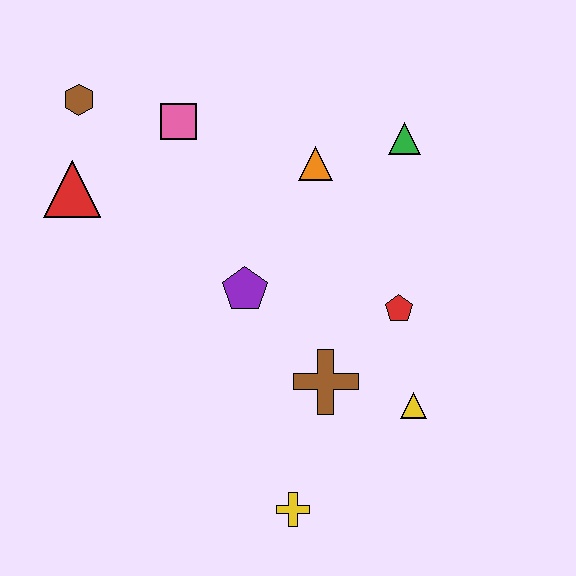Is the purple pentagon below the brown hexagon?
Yes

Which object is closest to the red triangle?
The brown hexagon is closest to the red triangle.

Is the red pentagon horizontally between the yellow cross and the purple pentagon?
No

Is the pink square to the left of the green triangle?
Yes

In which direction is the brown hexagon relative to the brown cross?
The brown hexagon is above the brown cross.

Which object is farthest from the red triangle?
The yellow triangle is farthest from the red triangle.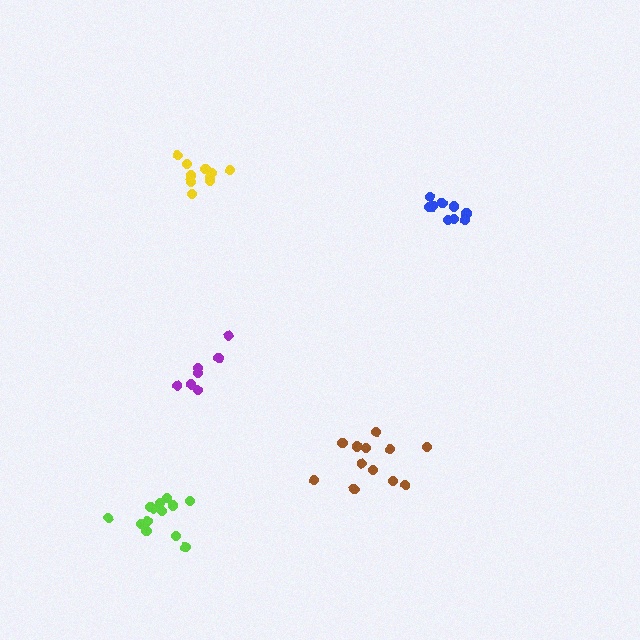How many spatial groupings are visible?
There are 5 spatial groupings.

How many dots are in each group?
Group 1: 12 dots, Group 2: 7 dots, Group 3: 9 dots, Group 4: 13 dots, Group 5: 10 dots (51 total).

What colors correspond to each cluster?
The clusters are colored: brown, purple, blue, lime, yellow.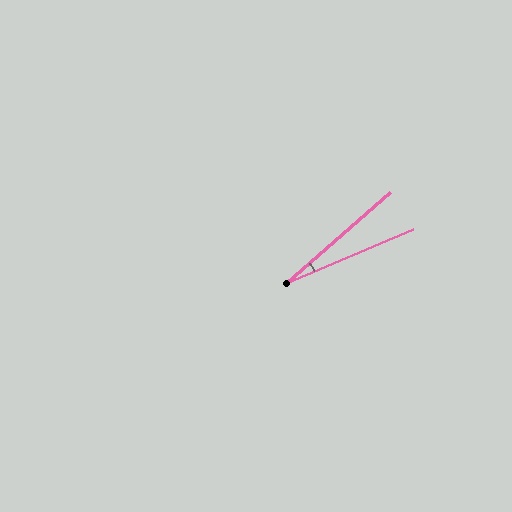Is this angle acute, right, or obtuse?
It is acute.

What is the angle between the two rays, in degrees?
Approximately 18 degrees.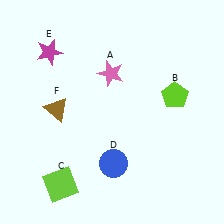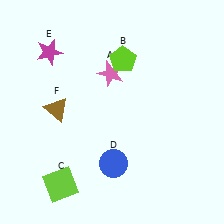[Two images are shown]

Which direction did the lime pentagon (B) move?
The lime pentagon (B) moved left.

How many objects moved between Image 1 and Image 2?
1 object moved between the two images.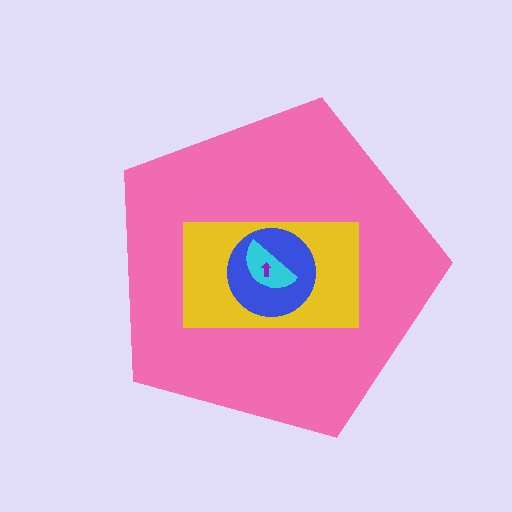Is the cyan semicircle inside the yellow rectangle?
Yes.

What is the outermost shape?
The pink pentagon.